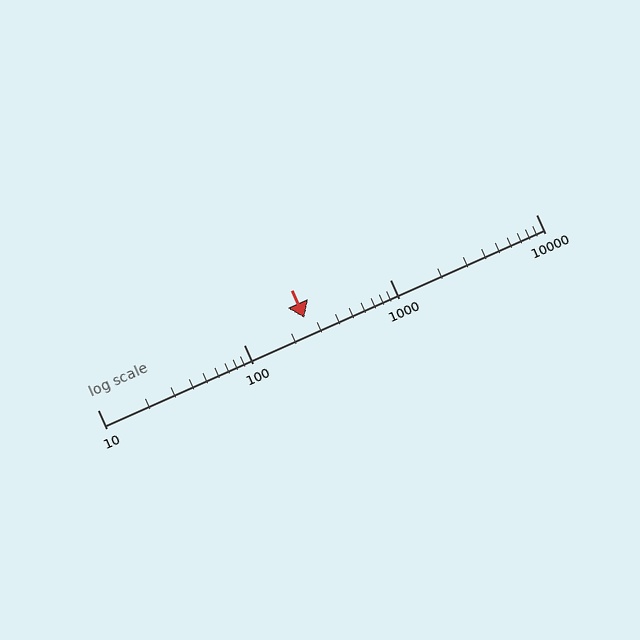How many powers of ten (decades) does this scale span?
The scale spans 3 decades, from 10 to 10000.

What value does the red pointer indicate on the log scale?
The pointer indicates approximately 260.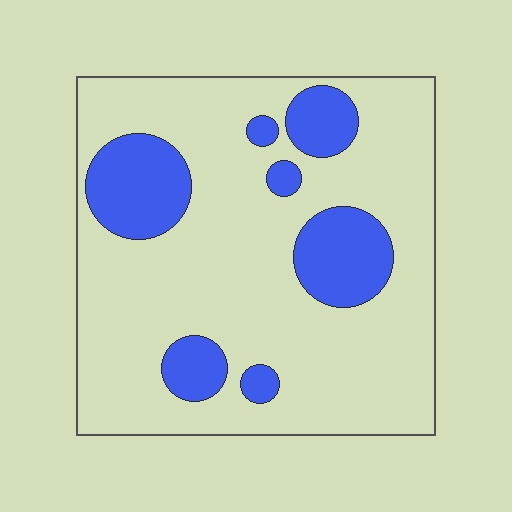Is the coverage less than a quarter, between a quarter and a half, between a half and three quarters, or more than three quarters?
Less than a quarter.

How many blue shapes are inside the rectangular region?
7.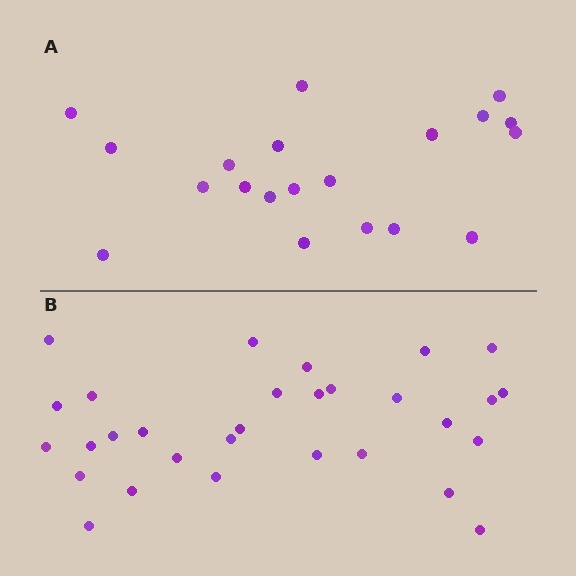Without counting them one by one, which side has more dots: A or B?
Region B (the bottom region) has more dots.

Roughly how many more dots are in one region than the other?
Region B has roughly 10 or so more dots than region A.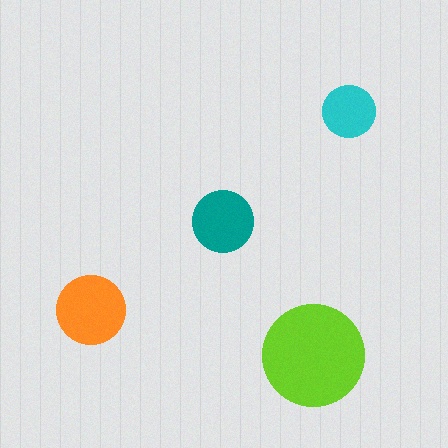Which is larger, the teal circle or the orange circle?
The orange one.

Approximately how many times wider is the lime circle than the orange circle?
About 1.5 times wider.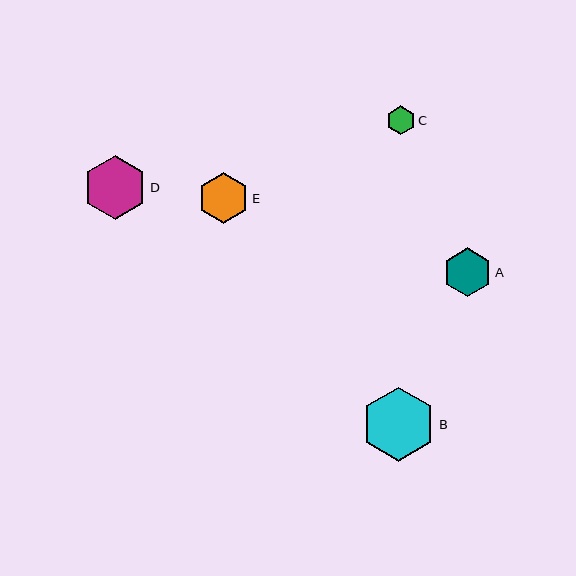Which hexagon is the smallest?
Hexagon C is the smallest with a size of approximately 29 pixels.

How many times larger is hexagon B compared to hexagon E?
Hexagon B is approximately 1.5 times the size of hexagon E.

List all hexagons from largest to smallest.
From largest to smallest: B, D, E, A, C.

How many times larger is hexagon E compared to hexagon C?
Hexagon E is approximately 1.8 times the size of hexagon C.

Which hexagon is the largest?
Hexagon B is the largest with a size of approximately 74 pixels.